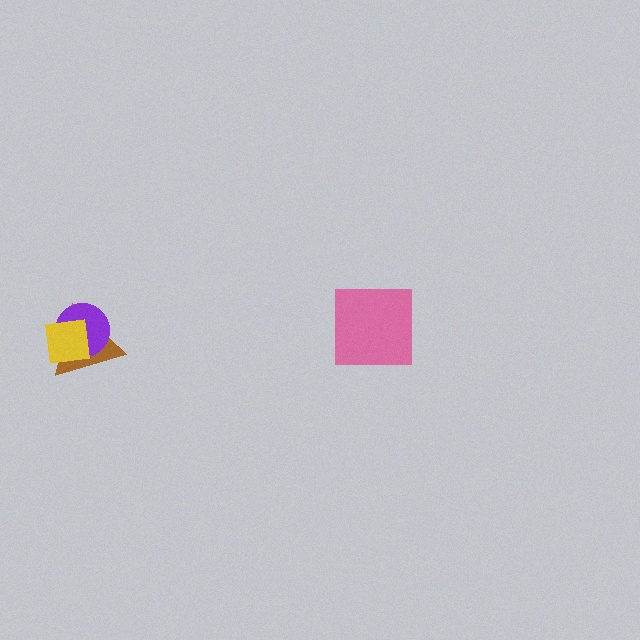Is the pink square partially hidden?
No, no other shape covers it.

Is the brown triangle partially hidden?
Yes, it is partially covered by another shape.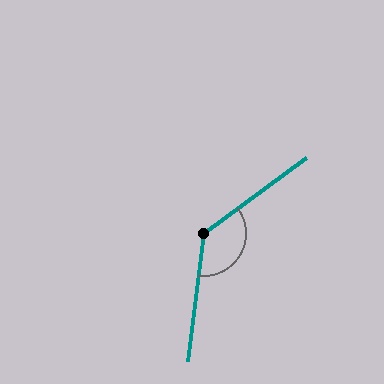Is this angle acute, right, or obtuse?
It is obtuse.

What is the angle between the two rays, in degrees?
Approximately 133 degrees.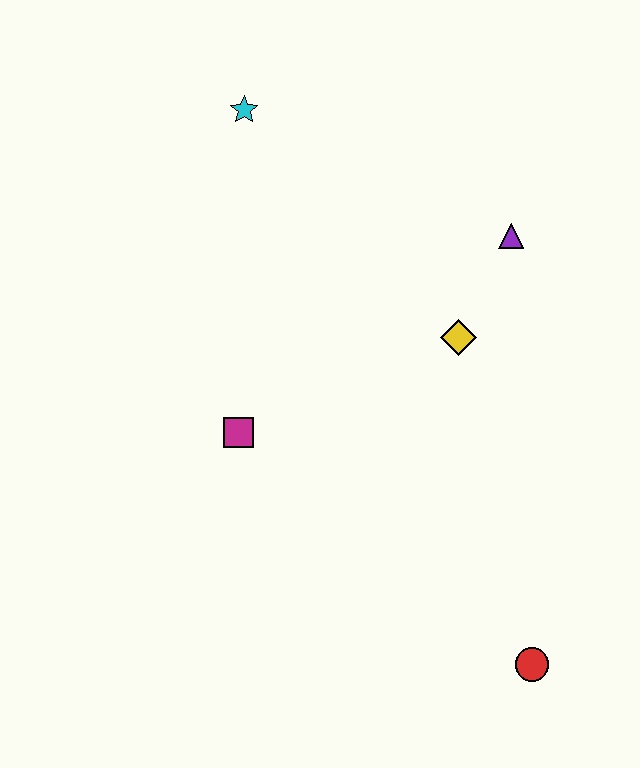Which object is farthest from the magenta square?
The red circle is farthest from the magenta square.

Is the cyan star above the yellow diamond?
Yes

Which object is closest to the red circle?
The yellow diamond is closest to the red circle.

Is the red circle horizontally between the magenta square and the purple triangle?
No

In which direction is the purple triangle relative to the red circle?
The purple triangle is above the red circle.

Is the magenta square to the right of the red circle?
No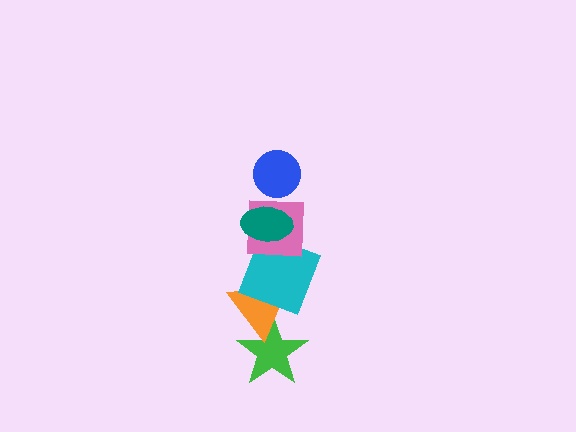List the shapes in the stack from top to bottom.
From top to bottom: the blue circle, the teal ellipse, the pink square, the cyan square, the orange triangle, the green star.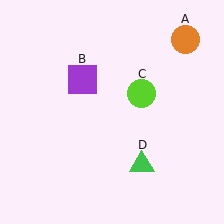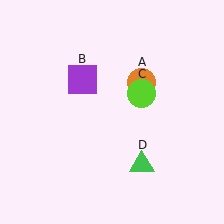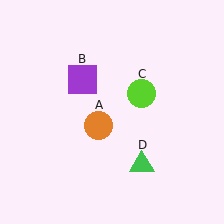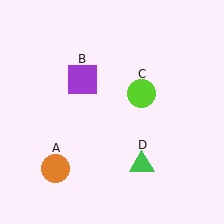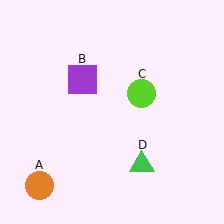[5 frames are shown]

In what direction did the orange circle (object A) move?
The orange circle (object A) moved down and to the left.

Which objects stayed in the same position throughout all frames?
Purple square (object B) and lime circle (object C) and green triangle (object D) remained stationary.